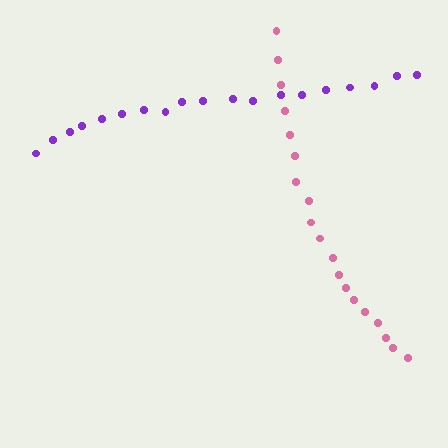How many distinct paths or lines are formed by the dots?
There are 2 distinct paths.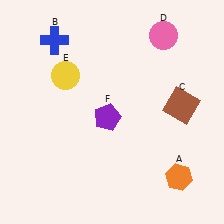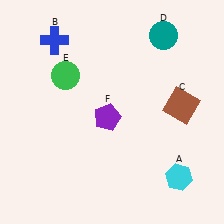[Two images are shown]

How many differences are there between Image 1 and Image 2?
There are 3 differences between the two images.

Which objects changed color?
A changed from orange to cyan. D changed from pink to teal. E changed from yellow to green.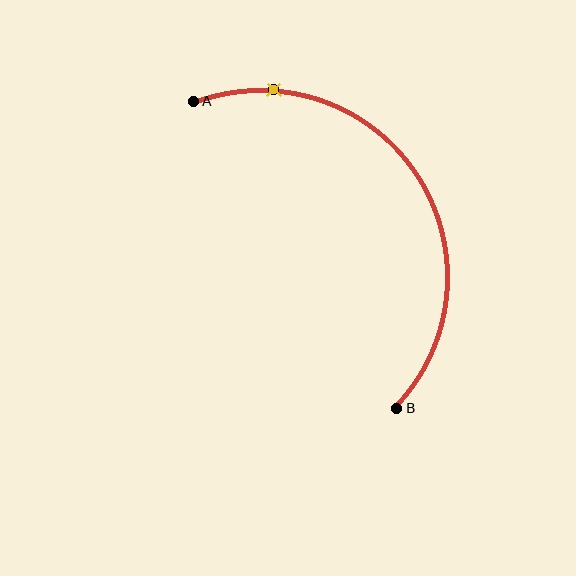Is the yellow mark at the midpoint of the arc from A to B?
No. The yellow mark lies on the arc but is closer to endpoint A. The arc midpoint would be at the point on the curve equidistant along the arc from both A and B.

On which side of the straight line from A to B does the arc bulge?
The arc bulges to the right of the straight line connecting A and B.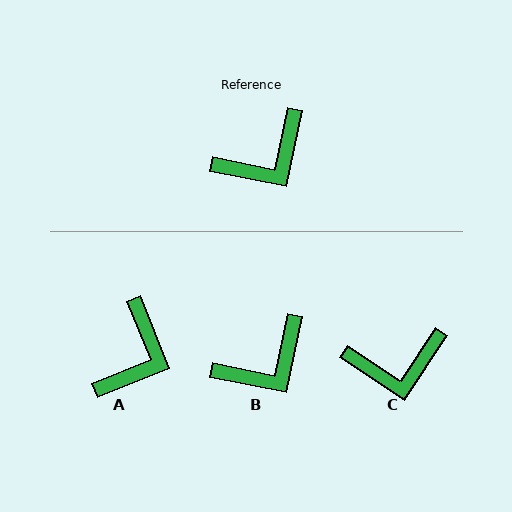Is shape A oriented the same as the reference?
No, it is off by about 34 degrees.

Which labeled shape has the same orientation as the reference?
B.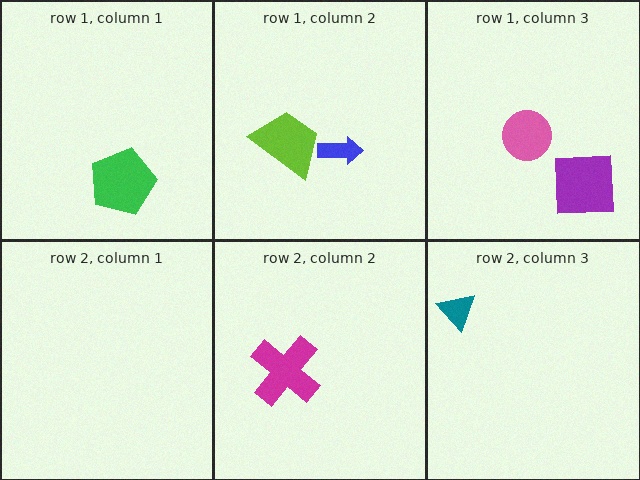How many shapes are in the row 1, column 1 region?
1.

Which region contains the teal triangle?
The row 2, column 3 region.